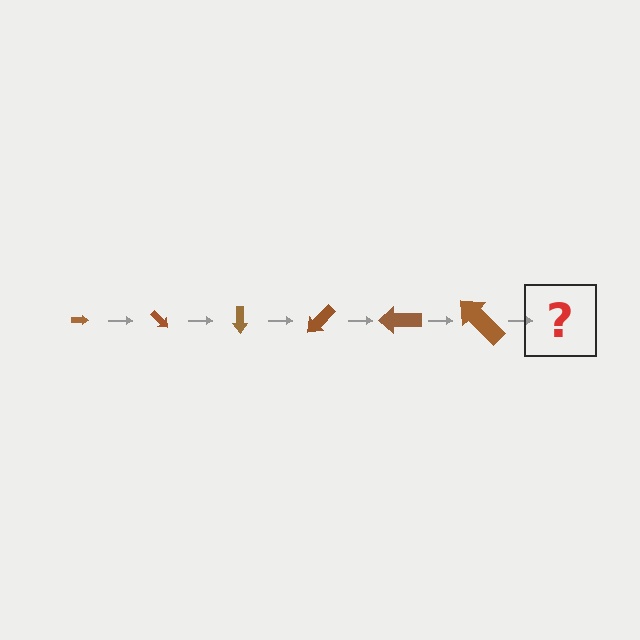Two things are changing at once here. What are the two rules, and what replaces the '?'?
The two rules are that the arrow grows larger each step and it rotates 45 degrees each step. The '?' should be an arrow, larger than the previous one and rotated 270 degrees from the start.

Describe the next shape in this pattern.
It should be an arrow, larger than the previous one and rotated 270 degrees from the start.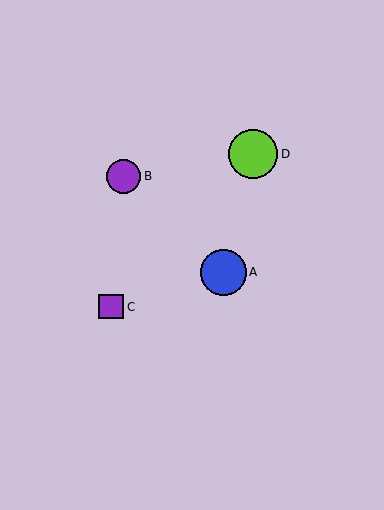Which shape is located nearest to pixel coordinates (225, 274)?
The blue circle (labeled A) at (223, 272) is nearest to that location.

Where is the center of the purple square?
The center of the purple square is at (111, 307).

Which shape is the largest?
The lime circle (labeled D) is the largest.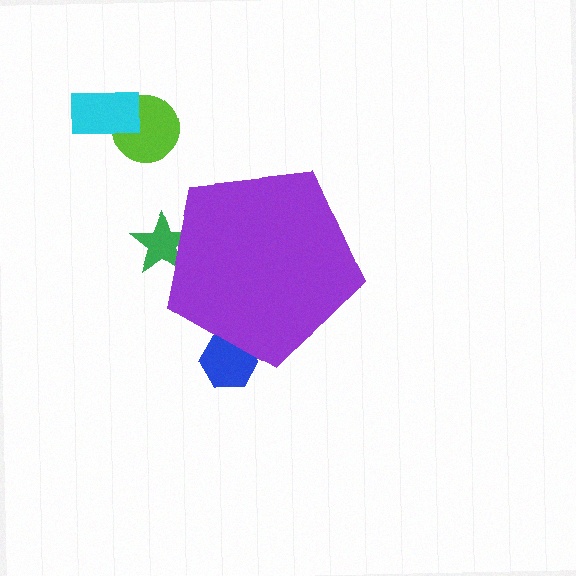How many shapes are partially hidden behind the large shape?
2 shapes are partially hidden.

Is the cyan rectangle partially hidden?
No, the cyan rectangle is fully visible.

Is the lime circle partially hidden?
No, the lime circle is fully visible.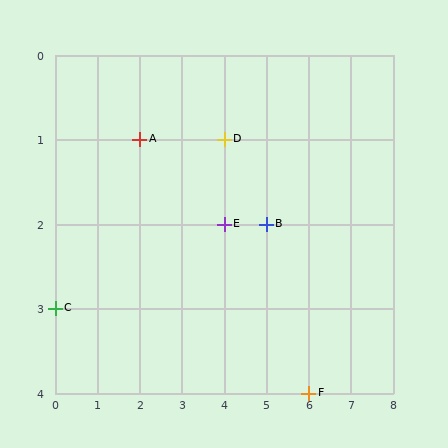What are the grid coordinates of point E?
Point E is at grid coordinates (4, 2).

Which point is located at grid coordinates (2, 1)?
Point A is at (2, 1).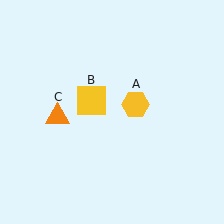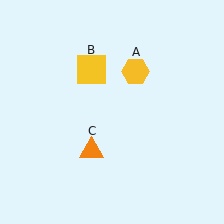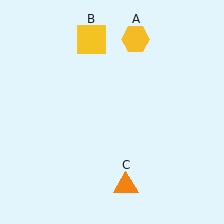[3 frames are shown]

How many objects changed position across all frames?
3 objects changed position: yellow hexagon (object A), yellow square (object B), orange triangle (object C).